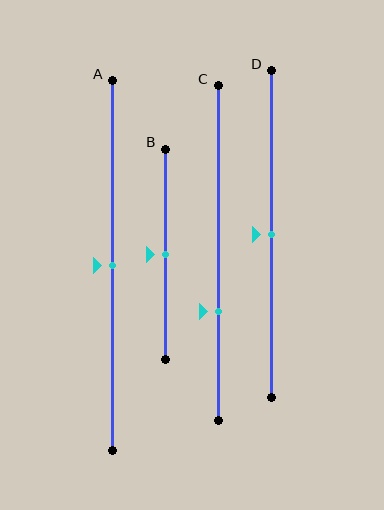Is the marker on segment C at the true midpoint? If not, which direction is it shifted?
No, the marker on segment C is shifted downward by about 18% of the segment length.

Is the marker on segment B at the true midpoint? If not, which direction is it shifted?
Yes, the marker on segment B is at the true midpoint.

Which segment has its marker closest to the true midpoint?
Segment A has its marker closest to the true midpoint.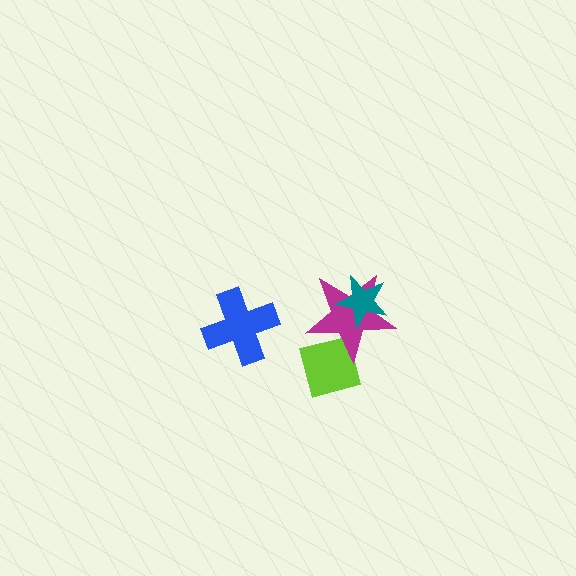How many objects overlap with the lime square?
1 object overlaps with the lime square.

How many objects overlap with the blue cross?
0 objects overlap with the blue cross.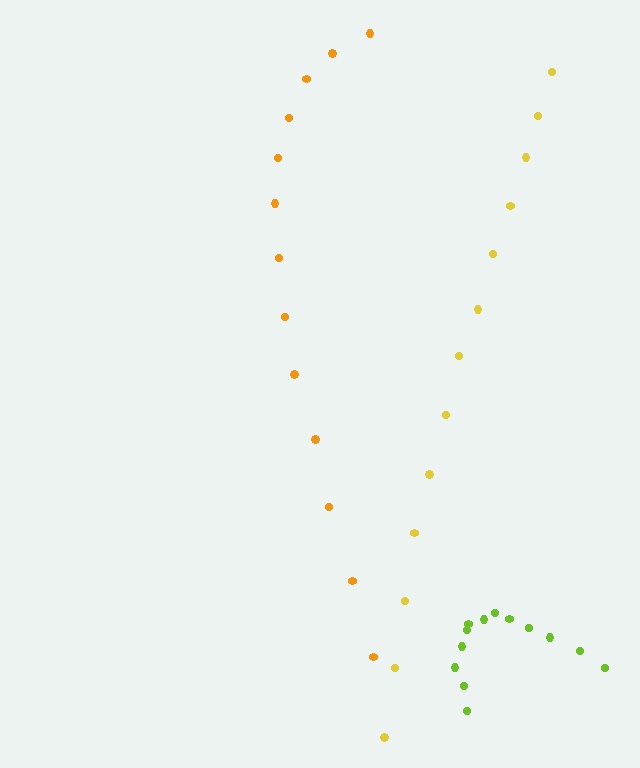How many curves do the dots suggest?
There are 3 distinct paths.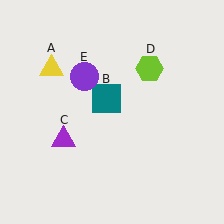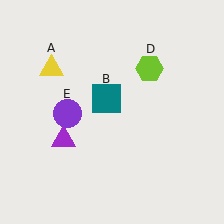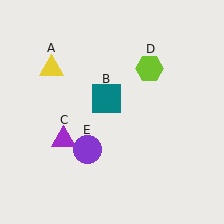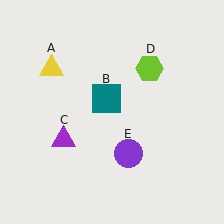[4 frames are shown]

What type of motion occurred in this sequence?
The purple circle (object E) rotated counterclockwise around the center of the scene.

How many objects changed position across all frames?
1 object changed position: purple circle (object E).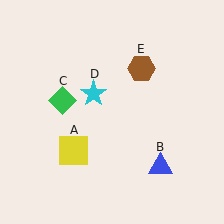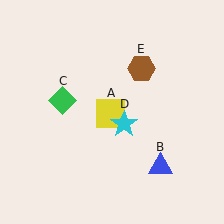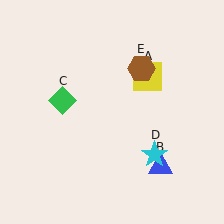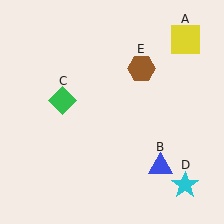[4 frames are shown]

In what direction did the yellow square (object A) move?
The yellow square (object A) moved up and to the right.